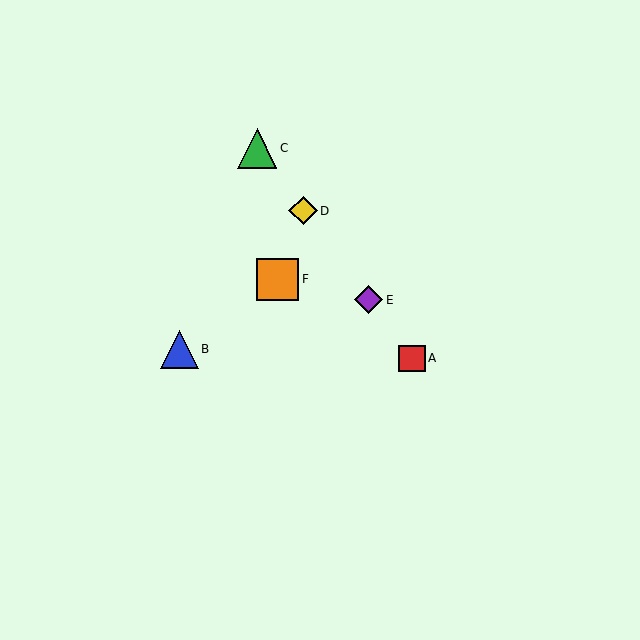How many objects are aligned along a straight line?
4 objects (A, C, D, E) are aligned along a straight line.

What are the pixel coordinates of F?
Object F is at (278, 279).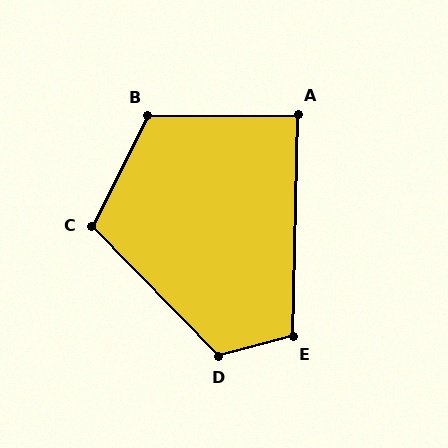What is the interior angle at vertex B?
Approximately 118 degrees (obtuse).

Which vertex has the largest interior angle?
D, at approximately 120 degrees.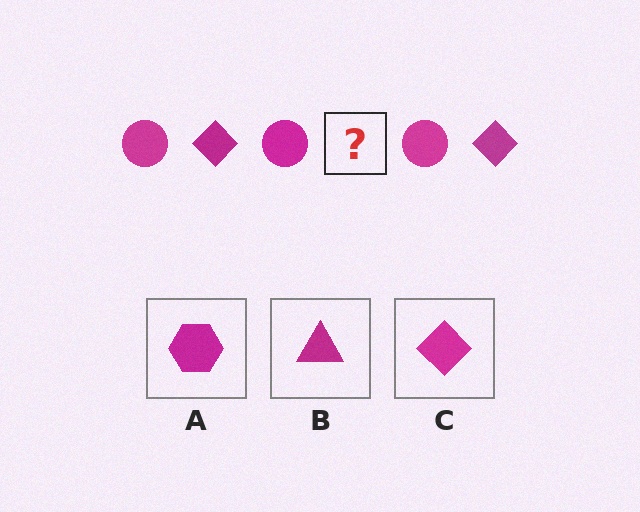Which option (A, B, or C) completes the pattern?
C.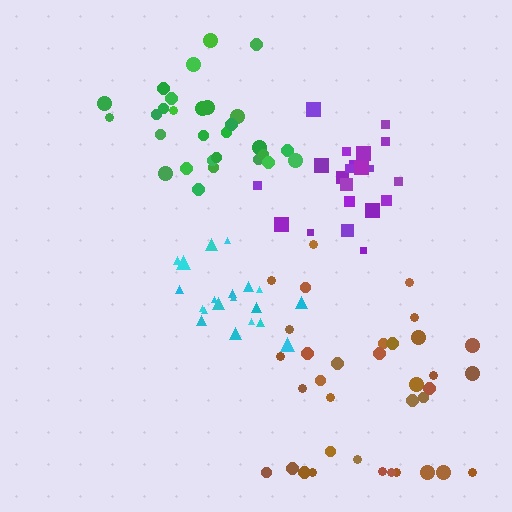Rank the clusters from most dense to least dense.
cyan, purple, green, brown.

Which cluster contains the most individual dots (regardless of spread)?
Brown (35).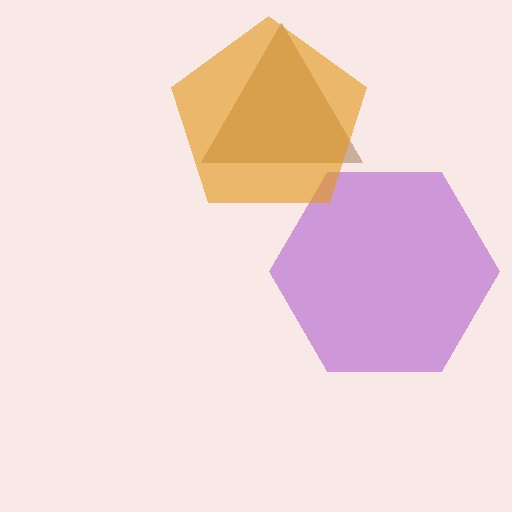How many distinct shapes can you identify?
There are 3 distinct shapes: a purple hexagon, a brown triangle, an orange pentagon.